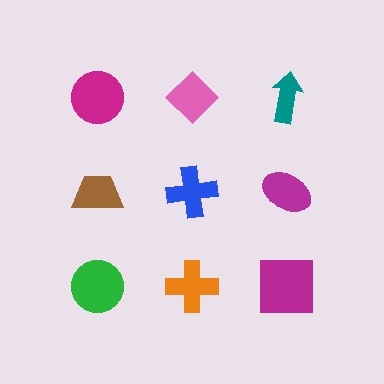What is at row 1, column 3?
A teal arrow.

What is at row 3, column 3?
A magenta square.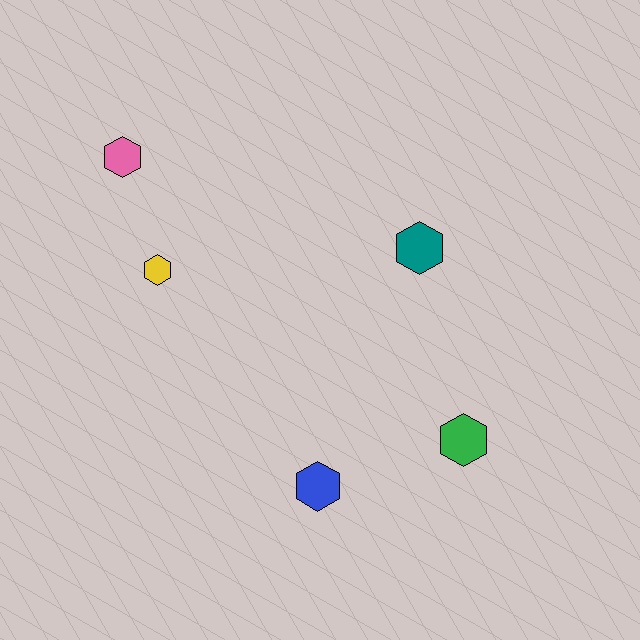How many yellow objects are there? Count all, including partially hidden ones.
There is 1 yellow object.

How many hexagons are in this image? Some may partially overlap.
There are 5 hexagons.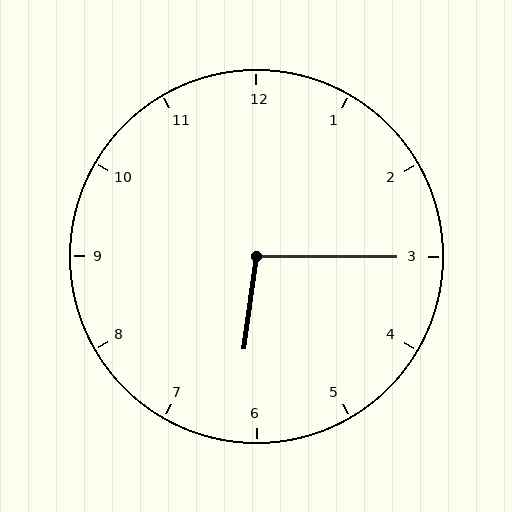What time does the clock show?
6:15.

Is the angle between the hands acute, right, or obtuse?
It is obtuse.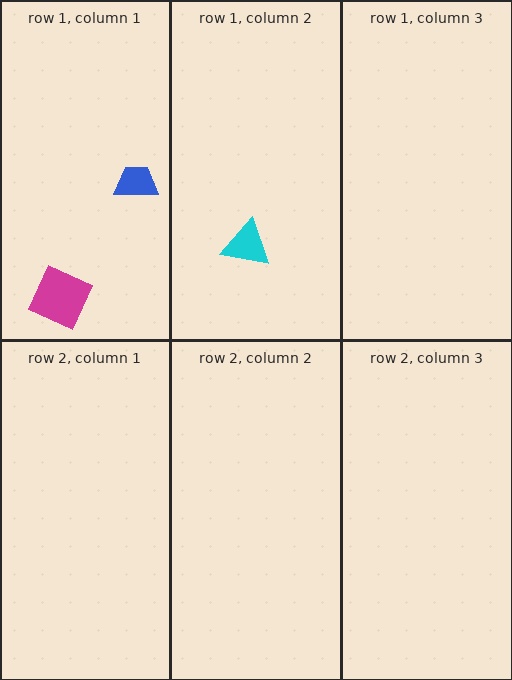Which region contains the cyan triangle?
The row 1, column 2 region.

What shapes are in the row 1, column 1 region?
The blue trapezoid, the magenta square.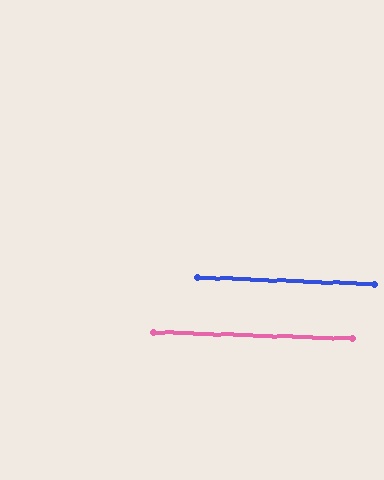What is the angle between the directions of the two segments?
Approximately 0 degrees.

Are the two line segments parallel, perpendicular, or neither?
Parallel — their directions differ by only 0.4°.